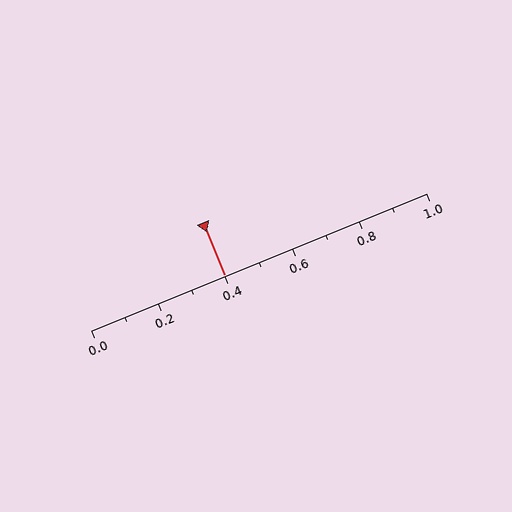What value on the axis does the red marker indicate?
The marker indicates approximately 0.4.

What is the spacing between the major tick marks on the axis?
The major ticks are spaced 0.2 apart.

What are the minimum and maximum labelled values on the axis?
The axis runs from 0.0 to 1.0.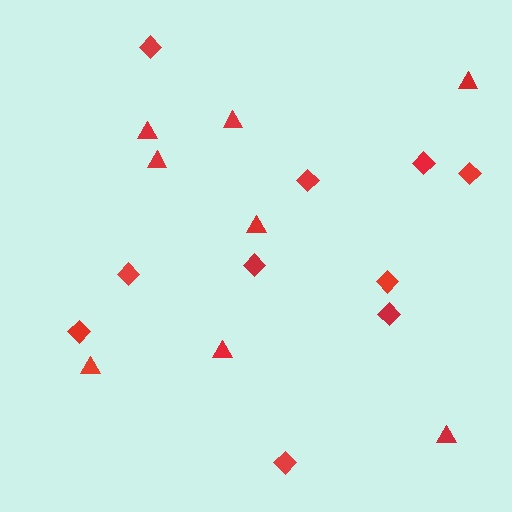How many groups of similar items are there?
There are 2 groups: one group of triangles (8) and one group of diamonds (10).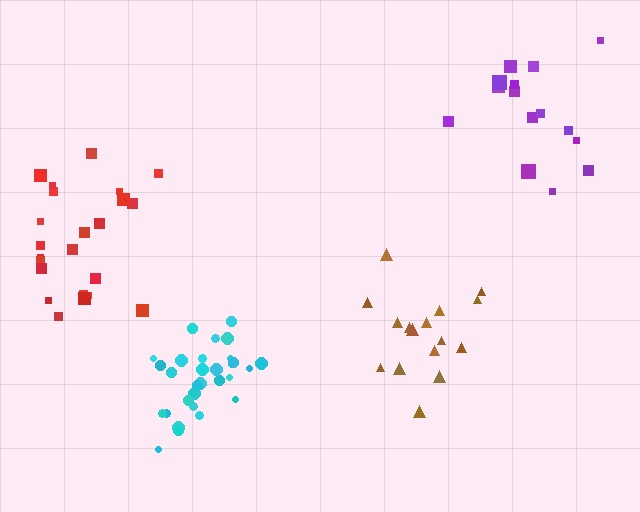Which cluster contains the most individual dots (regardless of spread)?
Cyan (31).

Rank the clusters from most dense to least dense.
cyan, brown, red, purple.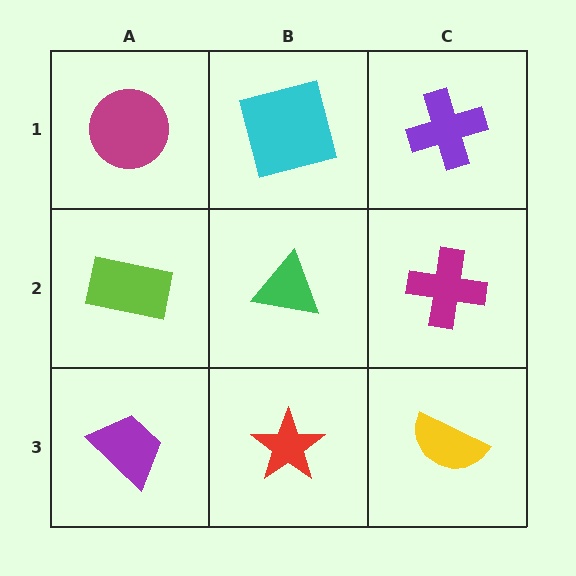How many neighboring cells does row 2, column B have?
4.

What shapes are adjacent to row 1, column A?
A lime rectangle (row 2, column A), a cyan square (row 1, column B).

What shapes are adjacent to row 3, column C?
A magenta cross (row 2, column C), a red star (row 3, column B).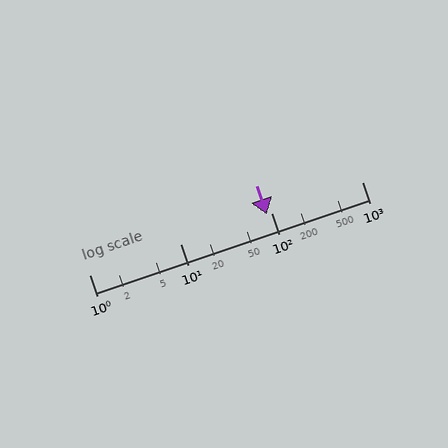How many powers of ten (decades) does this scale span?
The scale spans 3 decades, from 1 to 1000.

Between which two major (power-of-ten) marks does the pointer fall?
The pointer is between 10 and 100.